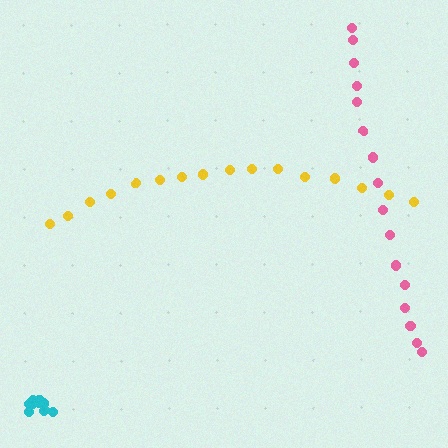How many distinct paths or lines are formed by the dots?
There are 3 distinct paths.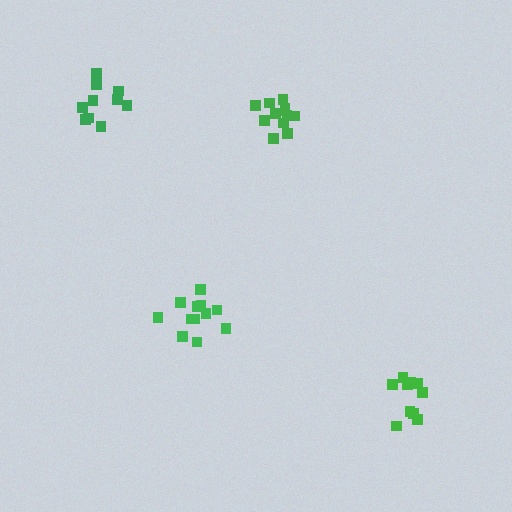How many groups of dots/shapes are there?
There are 4 groups.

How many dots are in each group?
Group 1: 12 dots, Group 2: 11 dots, Group 3: 12 dots, Group 4: 10 dots (45 total).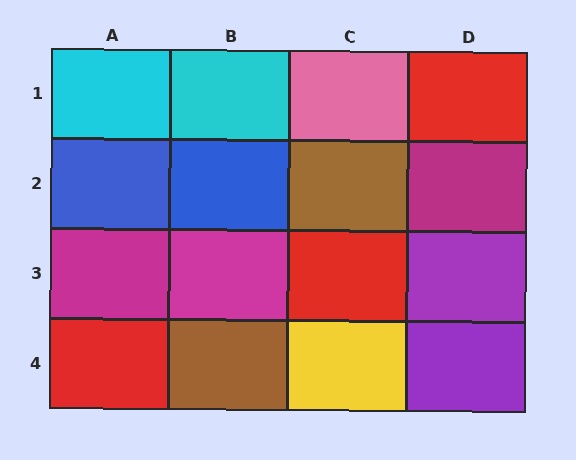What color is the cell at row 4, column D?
Purple.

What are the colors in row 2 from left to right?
Blue, blue, brown, magenta.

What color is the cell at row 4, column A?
Red.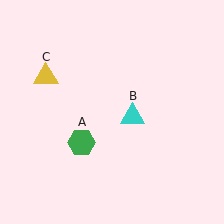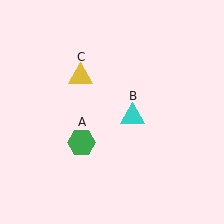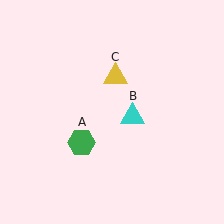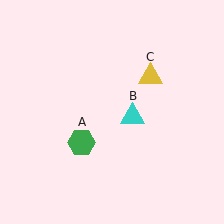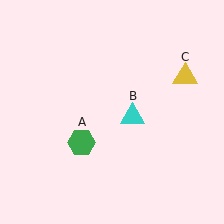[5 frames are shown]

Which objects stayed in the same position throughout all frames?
Green hexagon (object A) and cyan triangle (object B) remained stationary.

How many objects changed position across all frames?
1 object changed position: yellow triangle (object C).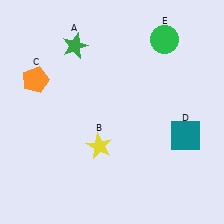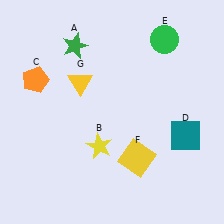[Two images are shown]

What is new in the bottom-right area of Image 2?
A yellow square (F) was added in the bottom-right area of Image 2.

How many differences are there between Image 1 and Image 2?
There are 2 differences between the two images.